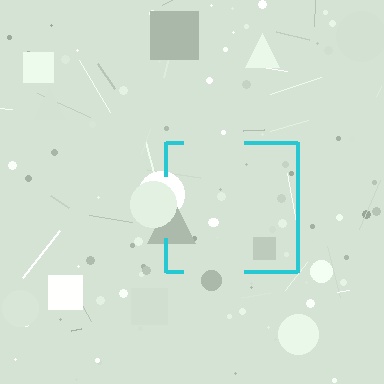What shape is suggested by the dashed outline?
The dashed outline suggests a square.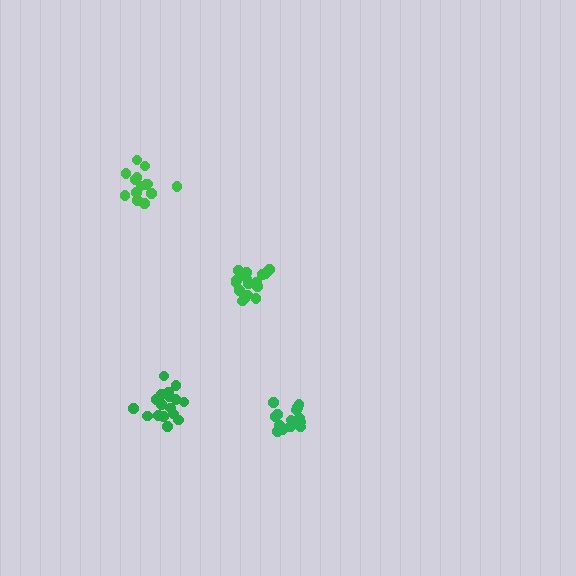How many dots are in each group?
Group 1: 14 dots, Group 2: 17 dots, Group 3: 17 dots, Group 4: 15 dots (63 total).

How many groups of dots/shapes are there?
There are 4 groups.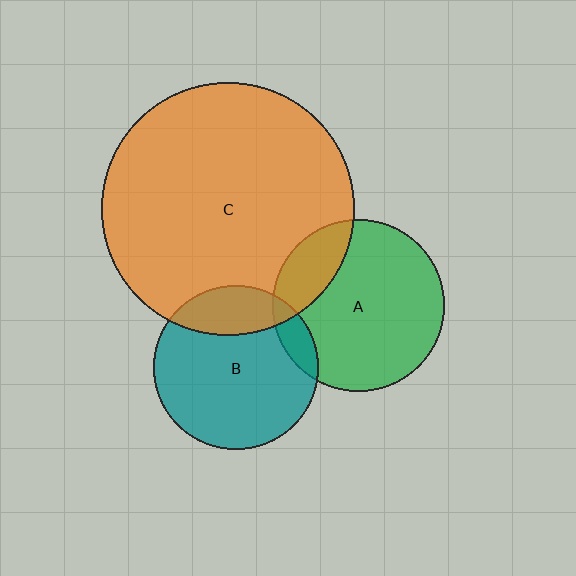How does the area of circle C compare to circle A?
Approximately 2.2 times.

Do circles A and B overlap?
Yes.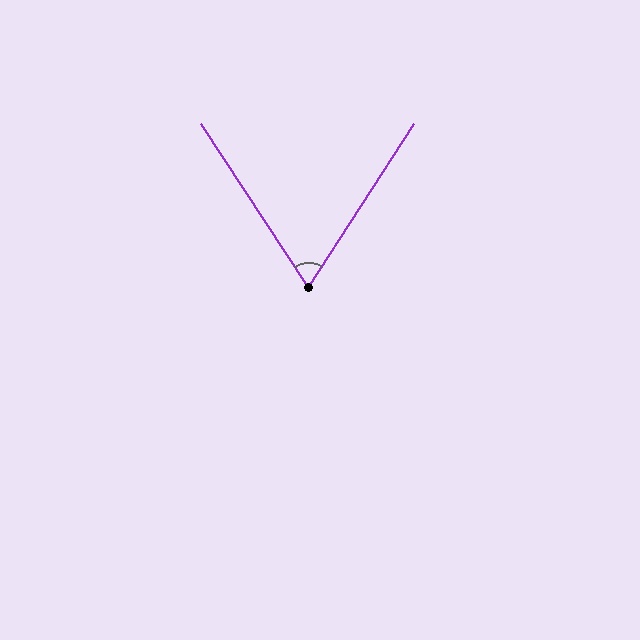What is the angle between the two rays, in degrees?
Approximately 66 degrees.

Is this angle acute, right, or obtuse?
It is acute.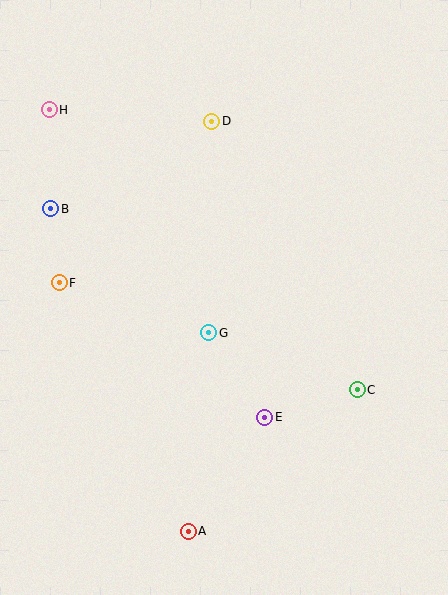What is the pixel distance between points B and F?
The distance between B and F is 75 pixels.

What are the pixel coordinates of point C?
Point C is at (357, 390).